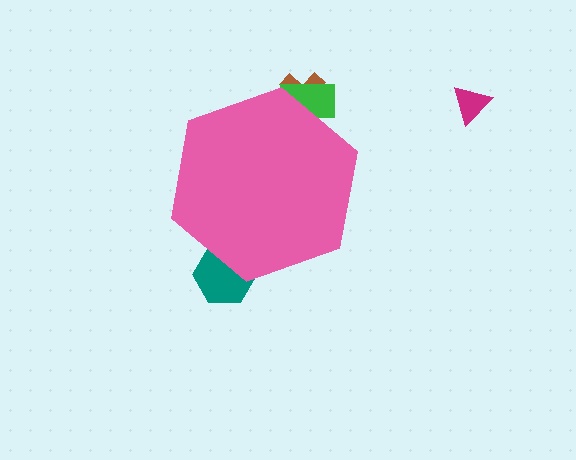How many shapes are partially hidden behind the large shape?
3 shapes are partially hidden.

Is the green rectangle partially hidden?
Yes, the green rectangle is partially hidden behind the pink hexagon.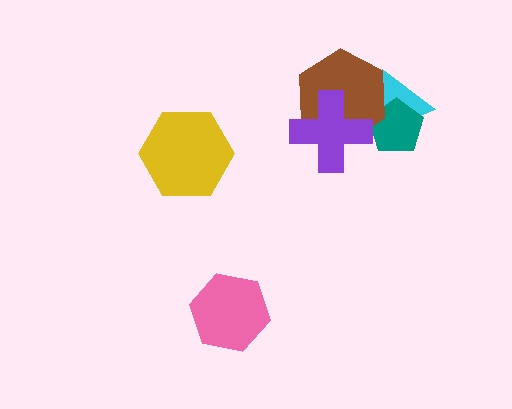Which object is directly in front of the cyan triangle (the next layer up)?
The teal pentagon is directly in front of the cyan triangle.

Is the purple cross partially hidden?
No, no other shape covers it.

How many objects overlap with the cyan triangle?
3 objects overlap with the cyan triangle.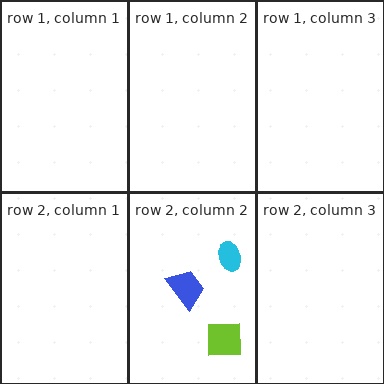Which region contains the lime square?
The row 2, column 2 region.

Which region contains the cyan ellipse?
The row 2, column 2 region.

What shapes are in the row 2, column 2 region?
The lime square, the blue trapezoid, the cyan ellipse.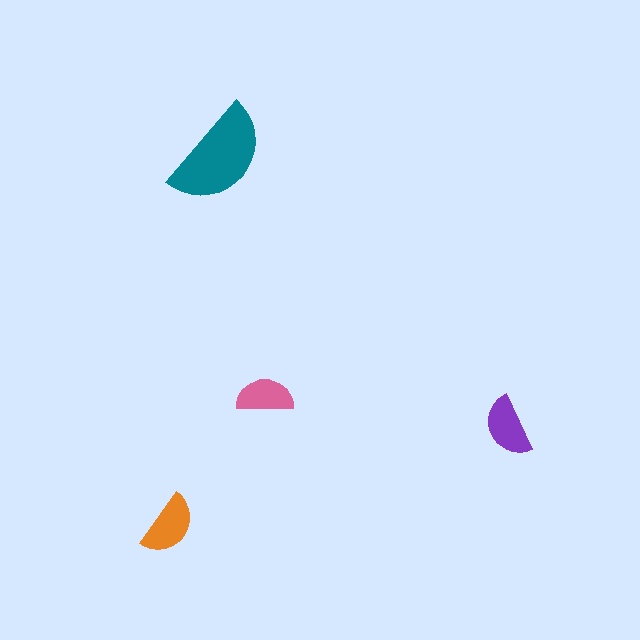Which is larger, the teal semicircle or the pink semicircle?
The teal one.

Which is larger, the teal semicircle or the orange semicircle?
The teal one.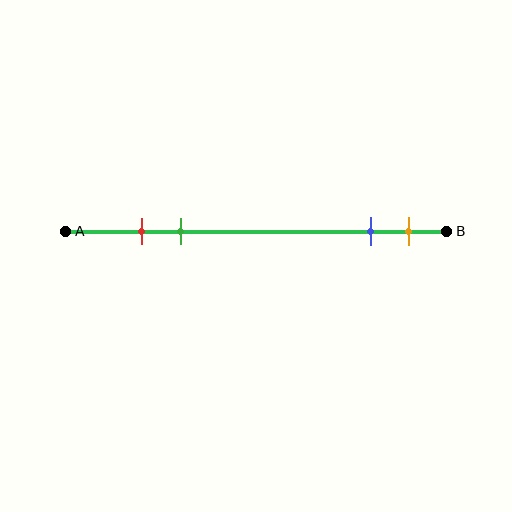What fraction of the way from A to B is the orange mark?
The orange mark is approximately 90% (0.9) of the way from A to B.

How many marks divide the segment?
There are 4 marks dividing the segment.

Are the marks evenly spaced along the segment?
No, the marks are not evenly spaced.